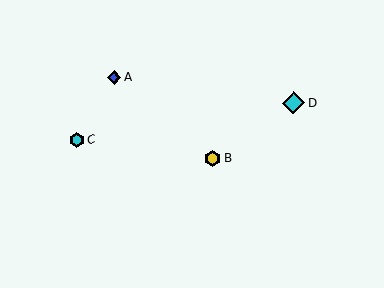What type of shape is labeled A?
Shape A is a blue diamond.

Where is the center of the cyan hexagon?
The center of the cyan hexagon is at (77, 140).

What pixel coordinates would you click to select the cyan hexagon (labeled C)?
Click at (77, 140) to select the cyan hexagon C.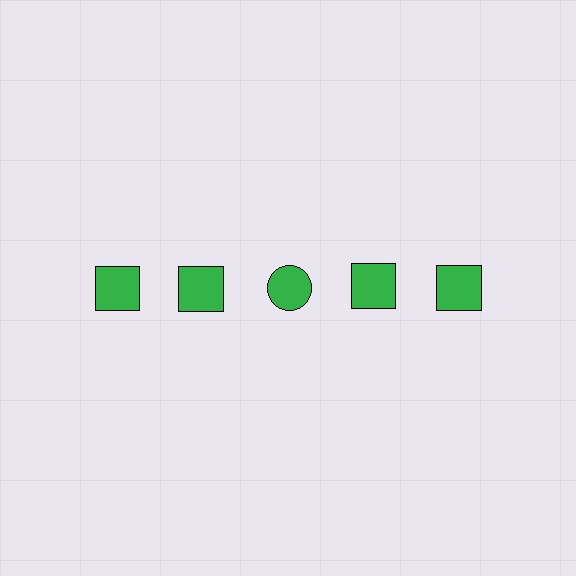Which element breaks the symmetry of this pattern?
The green circle in the top row, center column breaks the symmetry. All other shapes are green squares.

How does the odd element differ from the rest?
It has a different shape: circle instead of square.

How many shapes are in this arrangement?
There are 5 shapes arranged in a grid pattern.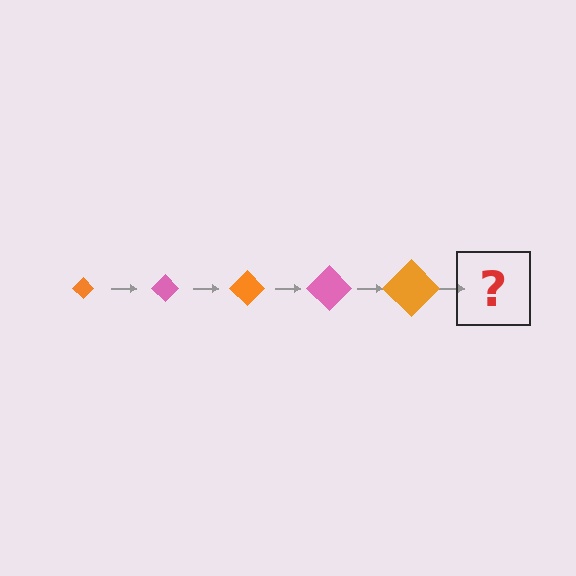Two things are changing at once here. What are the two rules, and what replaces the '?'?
The two rules are that the diamond grows larger each step and the color cycles through orange and pink. The '?' should be a pink diamond, larger than the previous one.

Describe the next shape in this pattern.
It should be a pink diamond, larger than the previous one.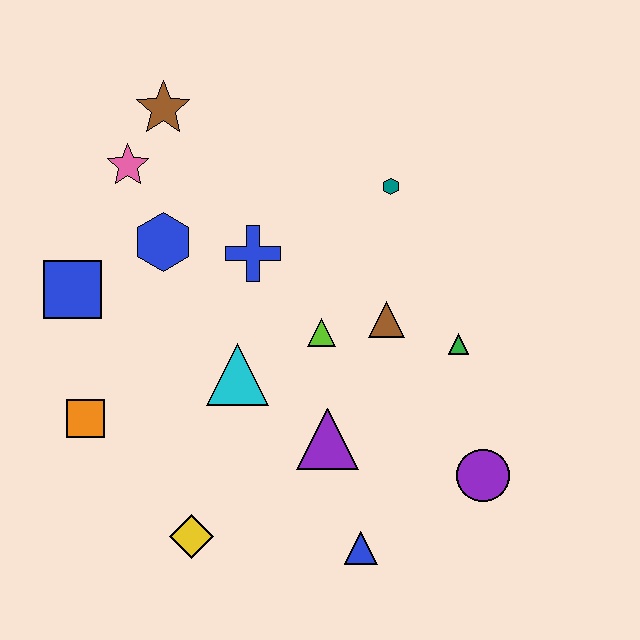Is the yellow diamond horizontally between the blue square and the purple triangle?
Yes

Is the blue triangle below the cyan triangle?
Yes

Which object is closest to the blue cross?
The blue hexagon is closest to the blue cross.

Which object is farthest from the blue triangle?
The brown star is farthest from the blue triangle.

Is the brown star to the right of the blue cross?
No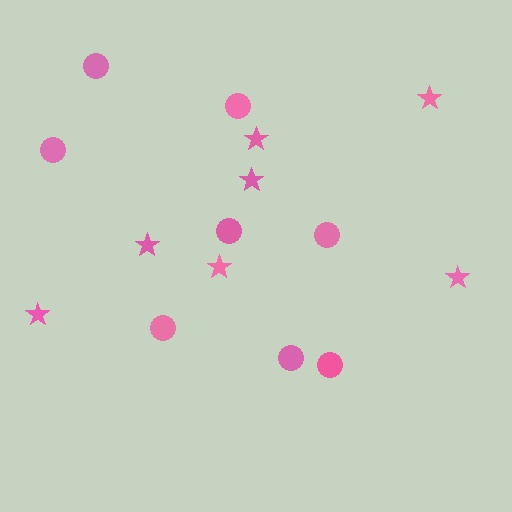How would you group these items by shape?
There are 2 groups: one group of stars (7) and one group of circles (8).